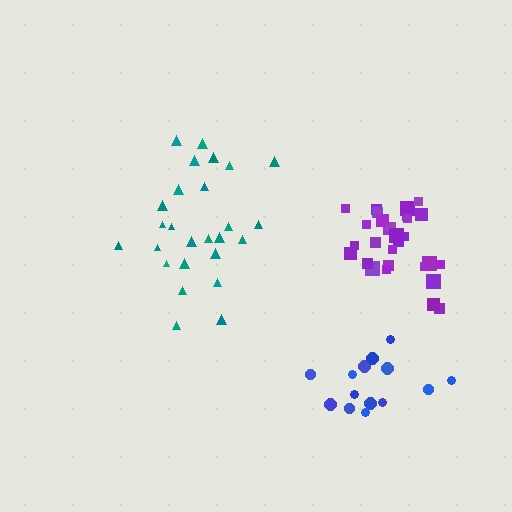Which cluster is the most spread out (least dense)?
Teal.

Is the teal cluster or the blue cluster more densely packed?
Blue.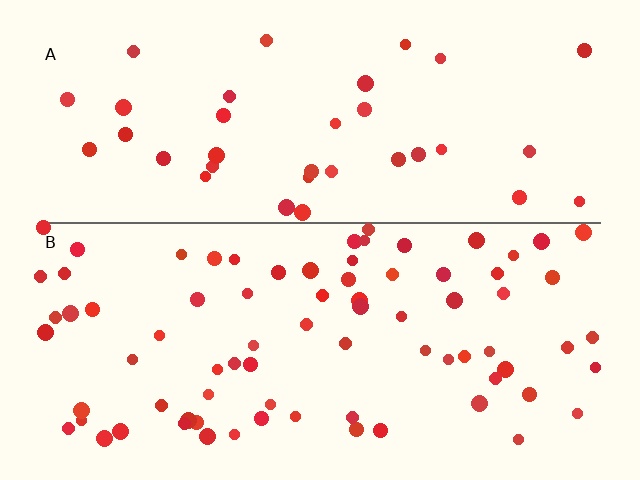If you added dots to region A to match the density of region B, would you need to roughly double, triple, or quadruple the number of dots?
Approximately double.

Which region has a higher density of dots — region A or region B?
B (the bottom).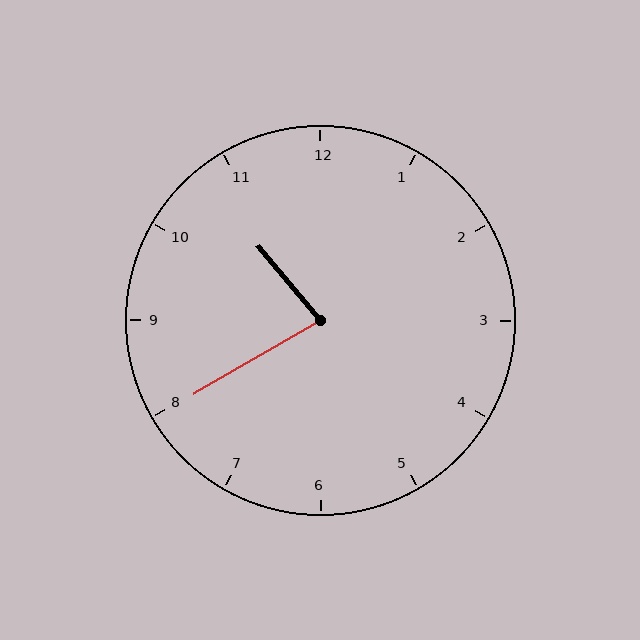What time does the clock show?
10:40.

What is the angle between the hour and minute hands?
Approximately 80 degrees.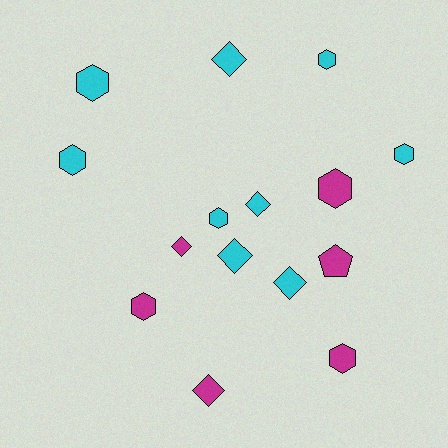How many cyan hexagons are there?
There are 5 cyan hexagons.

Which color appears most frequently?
Cyan, with 9 objects.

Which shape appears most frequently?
Hexagon, with 8 objects.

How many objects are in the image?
There are 15 objects.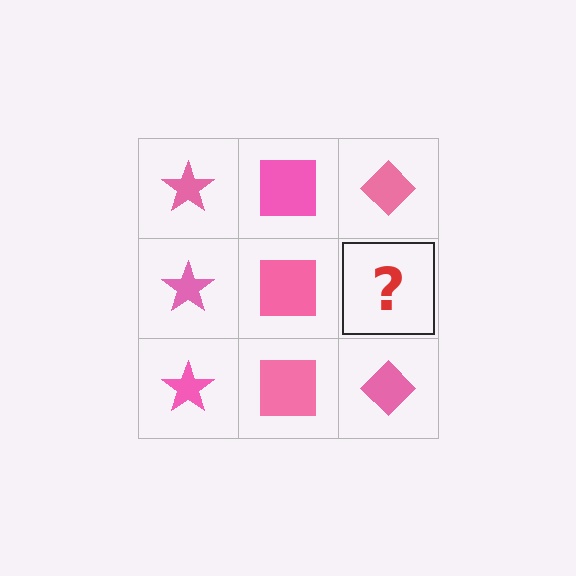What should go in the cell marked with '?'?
The missing cell should contain a pink diamond.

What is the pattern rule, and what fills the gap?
The rule is that each column has a consistent shape. The gap should be filled with a pink diamond.